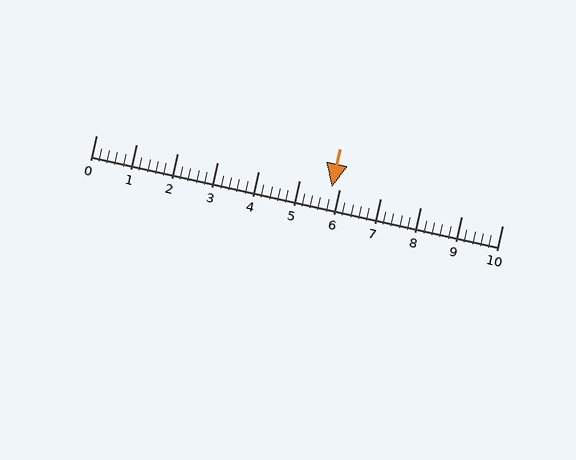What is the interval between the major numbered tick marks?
The major tick marks are spaced 1 units apart.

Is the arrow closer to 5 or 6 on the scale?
The arrow is closer to 6.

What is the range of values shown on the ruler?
The ruler shows values from 0 to 10.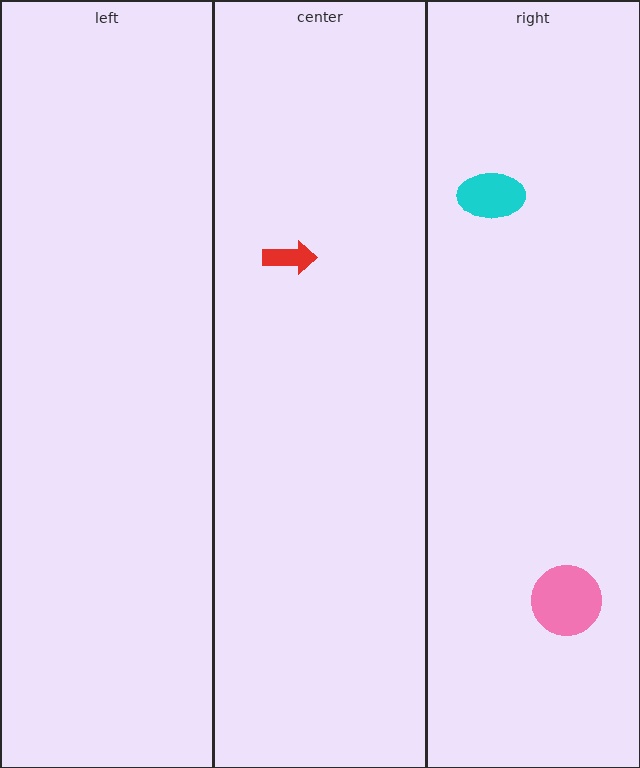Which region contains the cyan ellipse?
The right region.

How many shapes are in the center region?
1.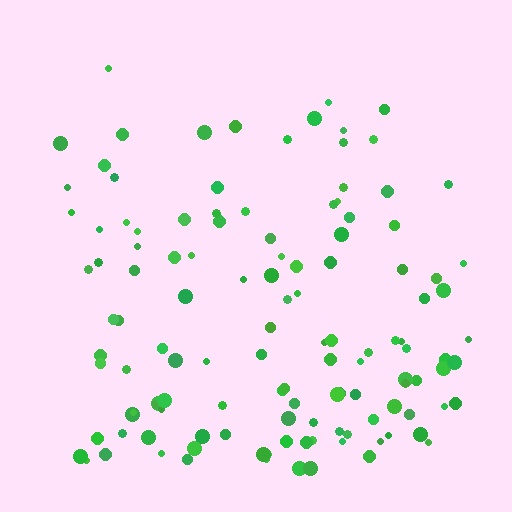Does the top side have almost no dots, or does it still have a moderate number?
Still a moderate number, just noticeably fewer than the bottom.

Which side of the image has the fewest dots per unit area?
The top.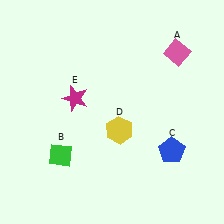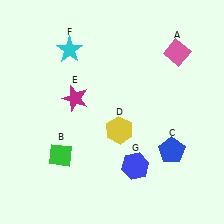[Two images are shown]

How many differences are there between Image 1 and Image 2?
There are 2 differences between the two images.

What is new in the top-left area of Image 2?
A cyan star (F) was added in the top-left area of Image 2.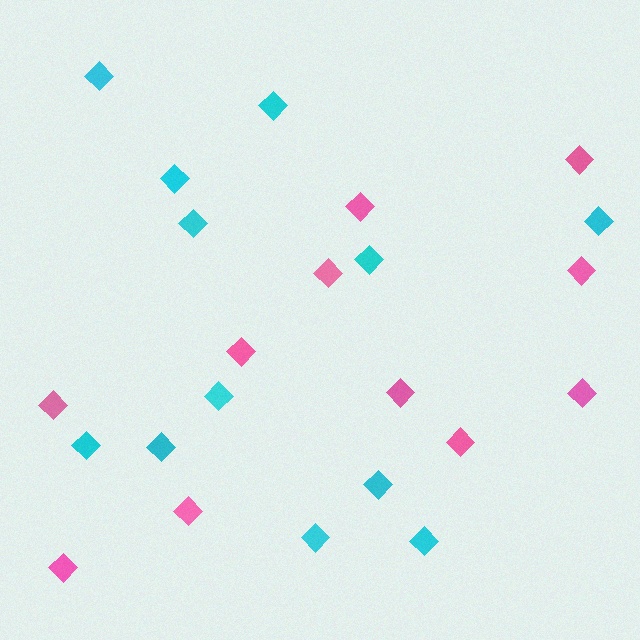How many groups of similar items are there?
There are 2 groups: one group of pink diamonds (11) and one group of cyan diamonds (12).